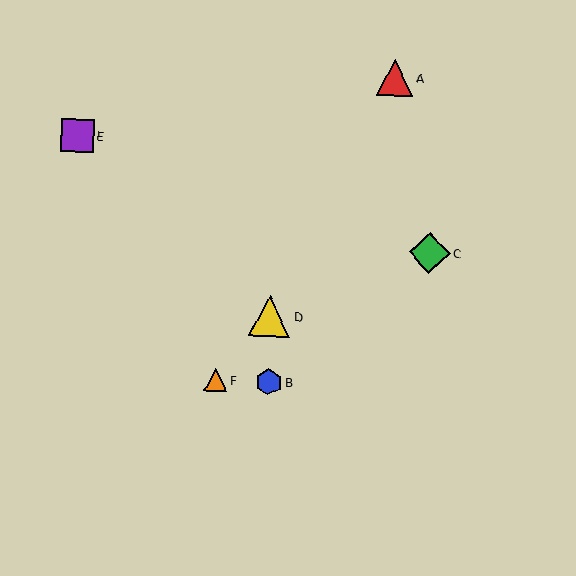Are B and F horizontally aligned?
Yes, both are at y≈382.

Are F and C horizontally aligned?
No, F is at y≈380 and C is at y≈253.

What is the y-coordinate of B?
Object B is at y≈382.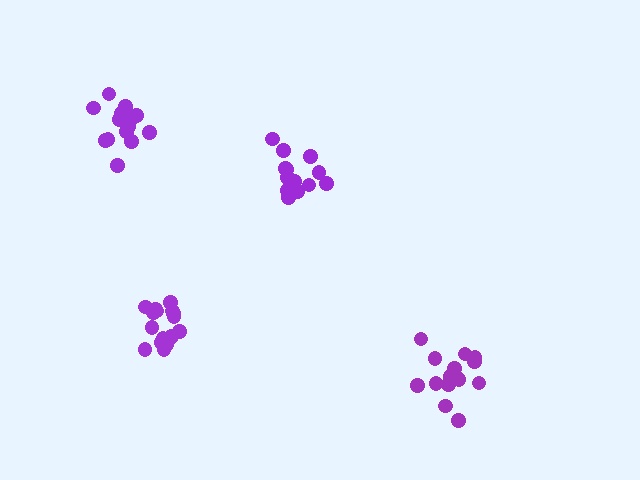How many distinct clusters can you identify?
There are 4 distinct clusters.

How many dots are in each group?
Group 1: 15 dots, Group 2: 14 dots, Group 3: 13 dots, Group 4: 17 dots (59 total).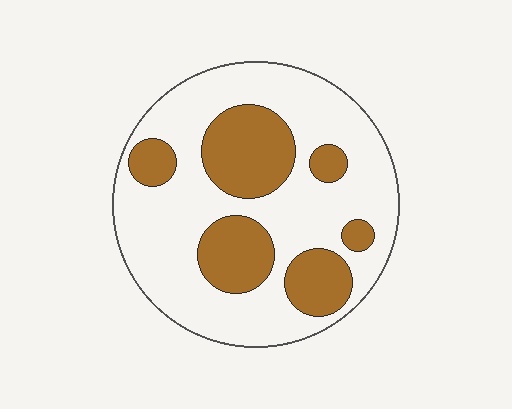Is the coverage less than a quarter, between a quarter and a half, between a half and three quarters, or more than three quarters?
Between a quarter and a half.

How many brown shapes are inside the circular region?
6.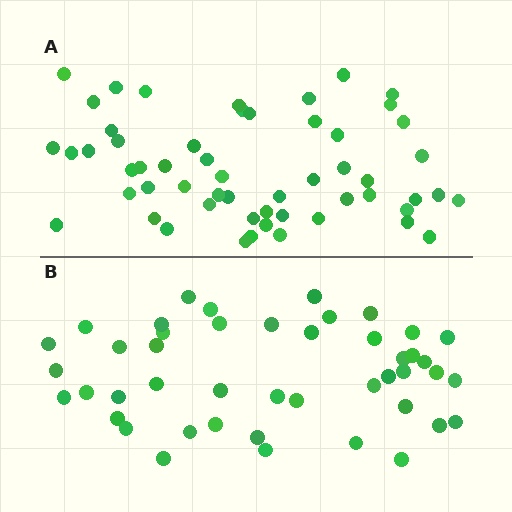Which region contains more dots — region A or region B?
Region A (the top region) has more dots.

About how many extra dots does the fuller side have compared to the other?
Region A has roughly 10 or so more dots than region B.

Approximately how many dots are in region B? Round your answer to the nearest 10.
About 40 dots. (The exact count is 45, which rounds to 40.)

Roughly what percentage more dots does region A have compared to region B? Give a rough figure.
About 20% more.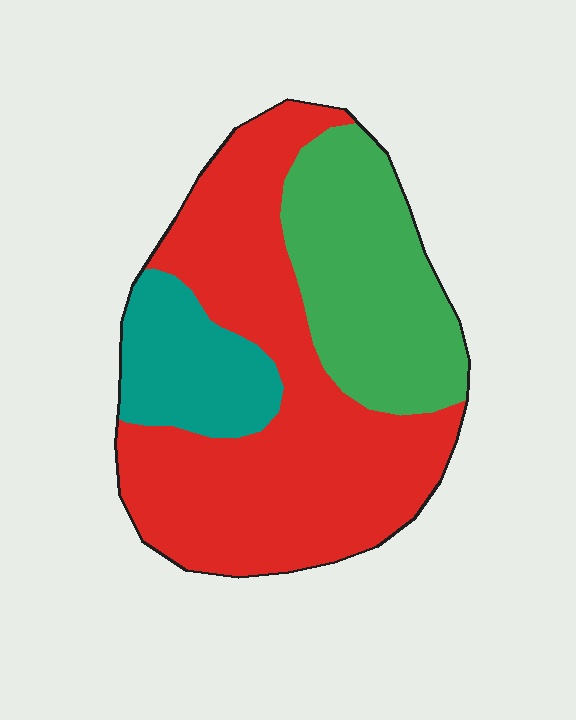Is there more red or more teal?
Red.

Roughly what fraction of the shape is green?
Green covers around 30% of the shape.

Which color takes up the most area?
Red, at roughly 55%.